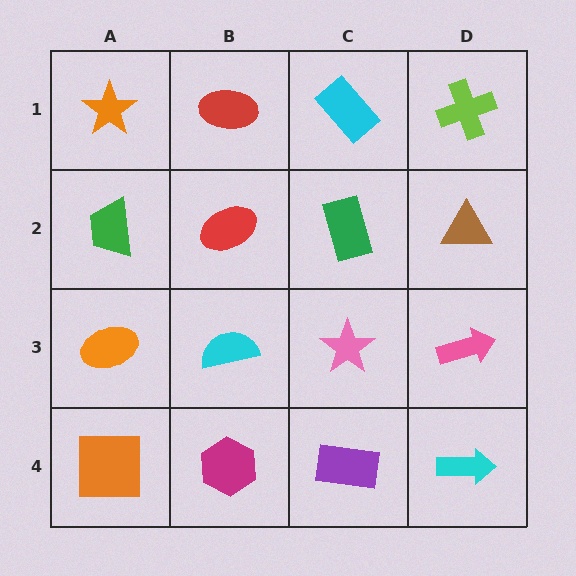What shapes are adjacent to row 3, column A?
A green trapezoid (row 2, column A), an orange square (row 4, column A), a cyan semicircle (row 3, column B).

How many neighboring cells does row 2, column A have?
3.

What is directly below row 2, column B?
A cyan semicircle.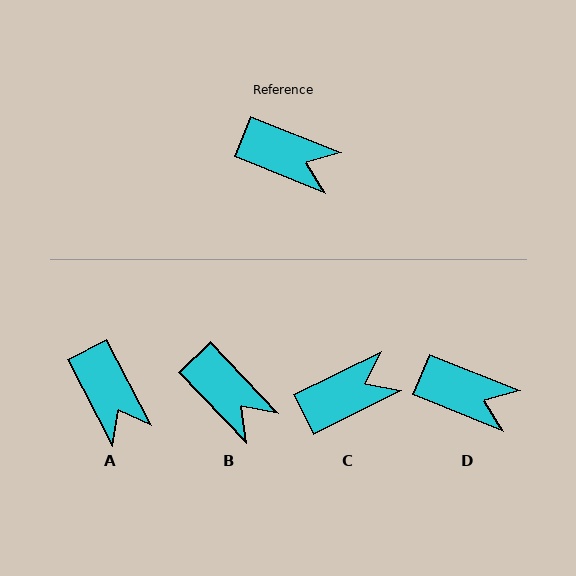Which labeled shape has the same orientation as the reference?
D.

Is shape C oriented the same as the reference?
No, it is off by about 48 degrees.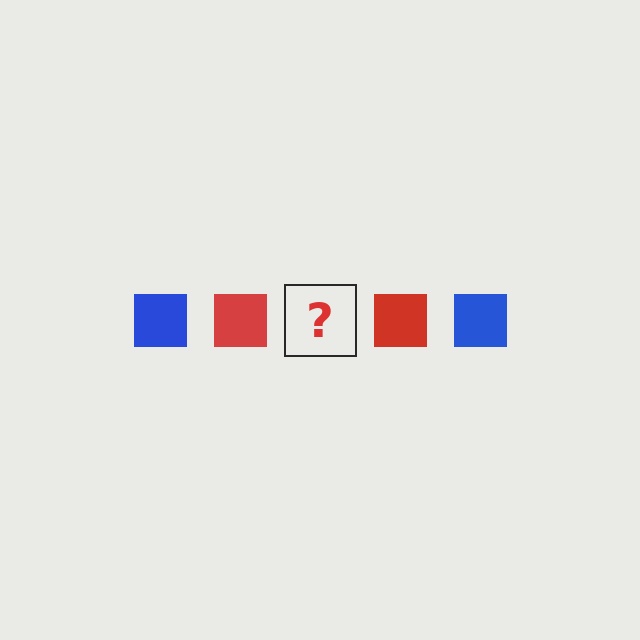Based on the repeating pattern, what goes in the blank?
The blank should be a blue square.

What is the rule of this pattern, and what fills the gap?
The rule is that the pattern cycles through blue, red squares. The gap should be filled with a blue square.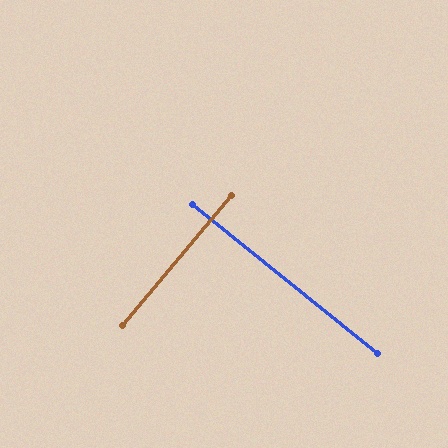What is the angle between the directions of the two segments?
Approximately 89 degrees.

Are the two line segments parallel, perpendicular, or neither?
Perpendicular — they meet at approximately 89°.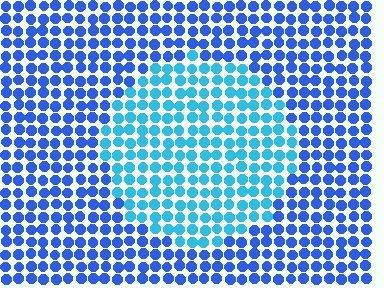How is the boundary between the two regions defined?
The boundary is defined purely by a slight shift in hue (about 33 degrees). Spacing, size, and orientation are identical on both sides.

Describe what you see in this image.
The image is filled with small blue elements in a uniform arrangement. A circle-shaped region is visible where the elements are tinted to a slightly different hue, forming a subtle color boundary.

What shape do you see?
I see a circle.